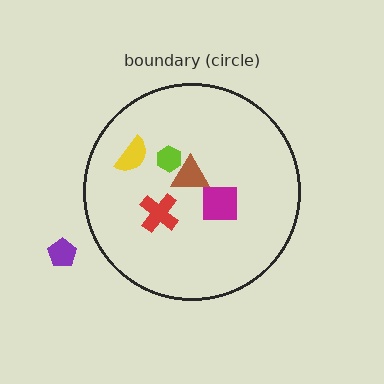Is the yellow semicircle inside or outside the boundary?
Inside.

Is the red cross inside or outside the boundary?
Inside.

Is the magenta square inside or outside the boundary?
Inside.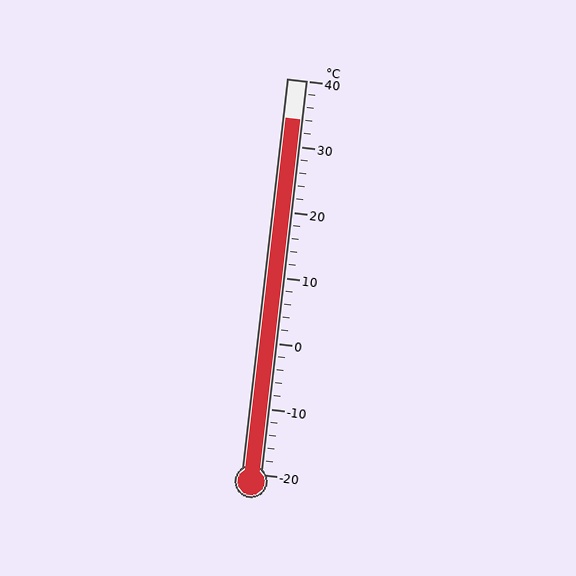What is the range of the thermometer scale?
The thermometer scale ranges from -20°C to 40°C.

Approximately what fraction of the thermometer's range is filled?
The thermometer is filled to approximately 90% of its range.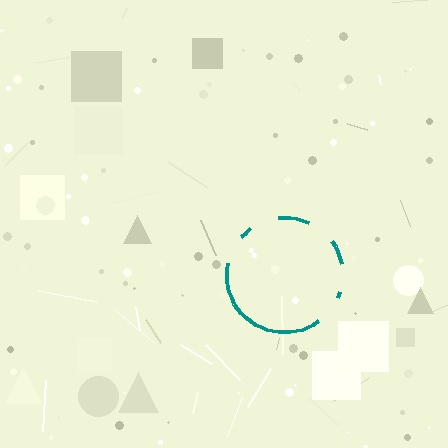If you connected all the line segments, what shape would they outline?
They would outline a circle.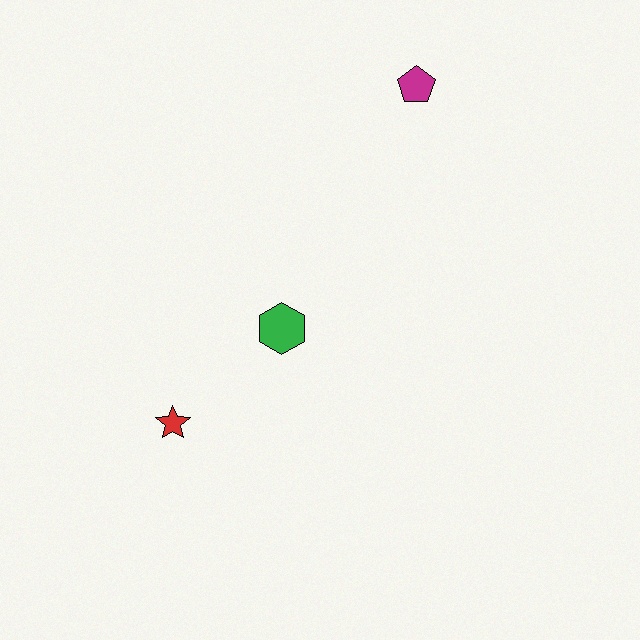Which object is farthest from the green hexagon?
The magenta pentagon is farthest from the green hexagon.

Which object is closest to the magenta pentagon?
The green hexagon is closest to the magenta pentagon.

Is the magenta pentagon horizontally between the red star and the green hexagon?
No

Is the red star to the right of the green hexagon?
No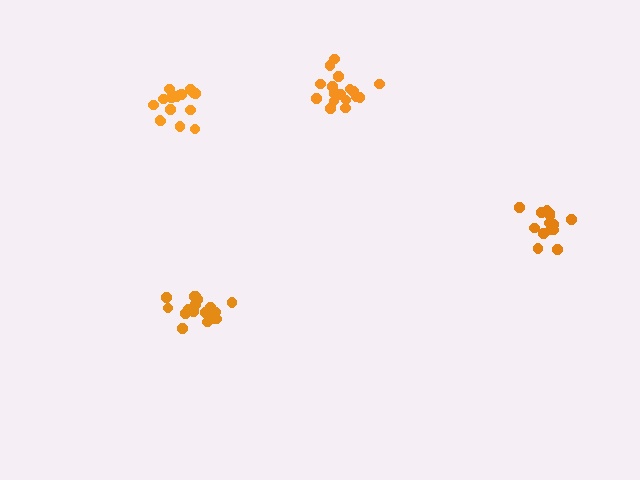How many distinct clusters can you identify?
There are 4 distinct clusters.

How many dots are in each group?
Group 1: 18 dots, Group 2: 17 dots, Group 3: 17 dots, Group 4: 14 dots (66 total).